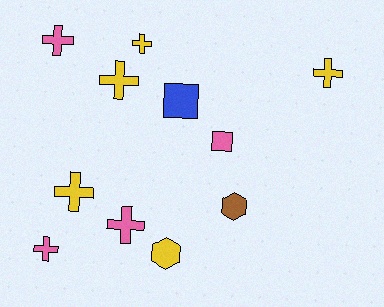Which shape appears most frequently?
Cross, with 7 objects.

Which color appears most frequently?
Yellow, with 5 objects.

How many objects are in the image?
There are 11 objects.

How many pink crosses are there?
There are 3 pink crosses.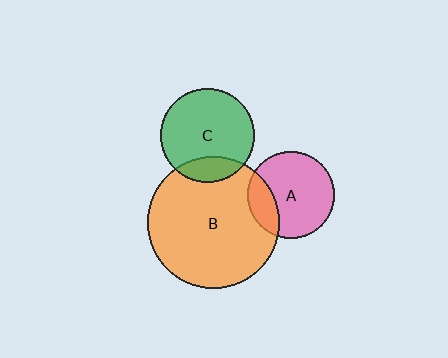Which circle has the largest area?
Circle B (orange).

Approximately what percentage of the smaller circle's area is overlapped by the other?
Approximately 15%.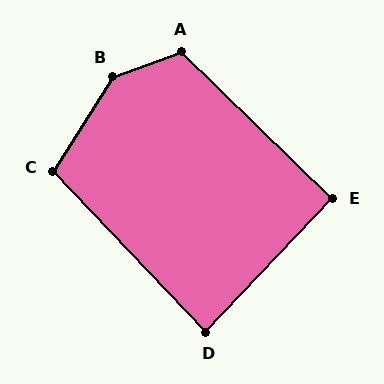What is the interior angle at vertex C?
Approximately 105 degrees (obtuse).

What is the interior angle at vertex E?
Approximately 91 degrees (approximately right).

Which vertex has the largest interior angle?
B, at approximately 141 degrees.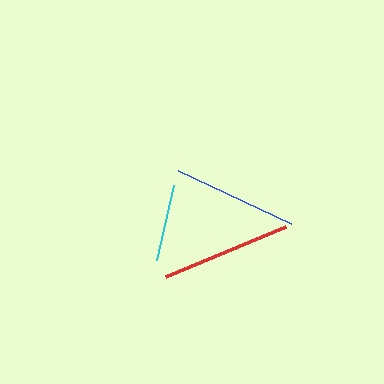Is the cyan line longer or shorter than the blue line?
The blue line is longer than the cyan line.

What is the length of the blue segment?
The blue segment is approximately 125 pixels long.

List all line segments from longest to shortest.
From longest to shortest: red, blue, cyan.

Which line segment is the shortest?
The cyan line is the shortest at approximately 77 pixels.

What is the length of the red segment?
The red segment is approximately 130 pixels long.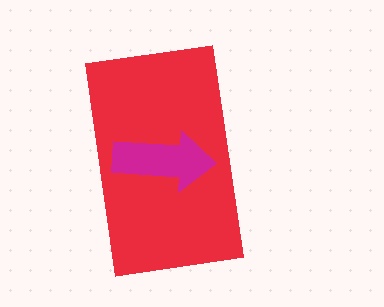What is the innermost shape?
The magenta arrow.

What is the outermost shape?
The red rectangle.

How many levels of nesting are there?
2.